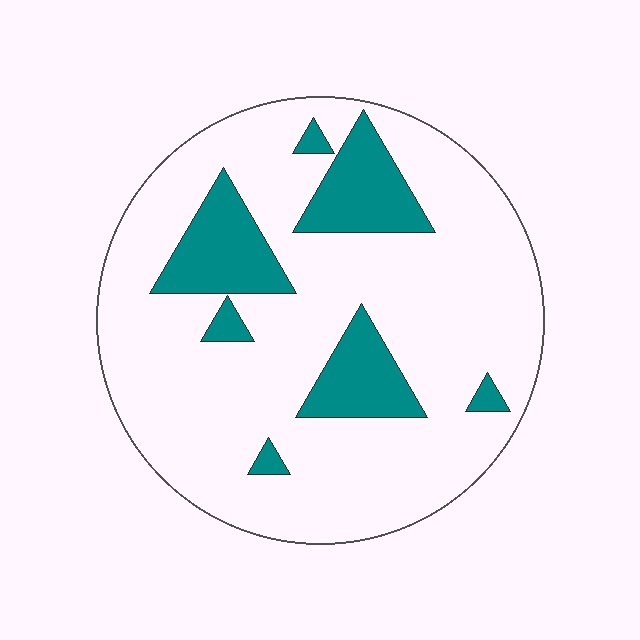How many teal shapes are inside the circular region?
7.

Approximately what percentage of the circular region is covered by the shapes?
Approximately 20%.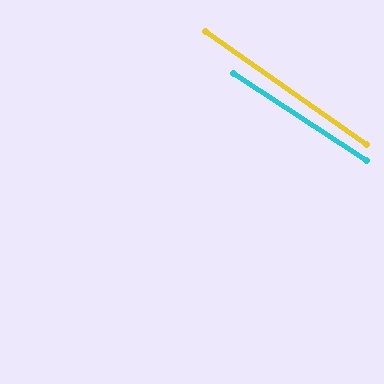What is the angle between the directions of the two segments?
Approximately 2 degrees.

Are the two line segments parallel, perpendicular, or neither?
Parallel — their directions differ by only 1.8°.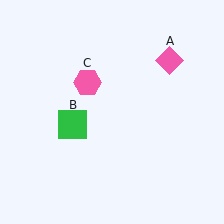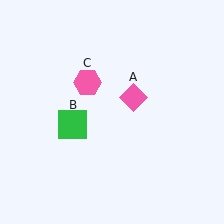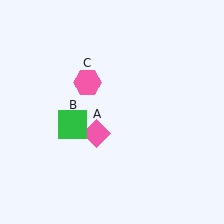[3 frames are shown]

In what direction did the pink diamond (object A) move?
The pink diamond (object A) moved down and to the left.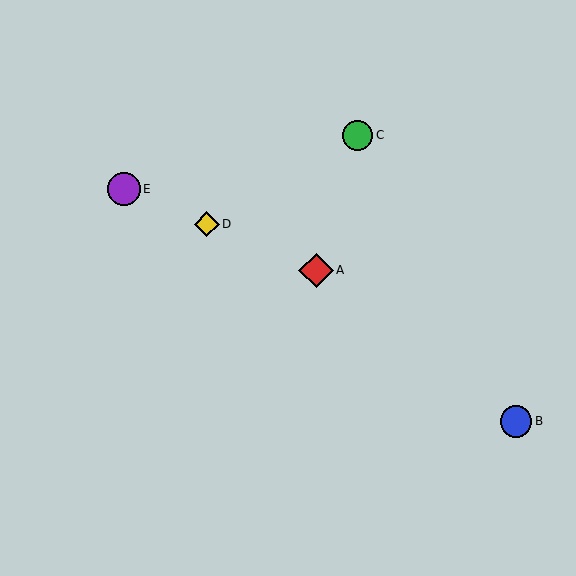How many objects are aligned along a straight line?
3 objects (A, D, E) are aligned along a straight line.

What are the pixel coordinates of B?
Object B is at (516, 421).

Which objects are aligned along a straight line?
Objects A, D, E are aligned along a straight line.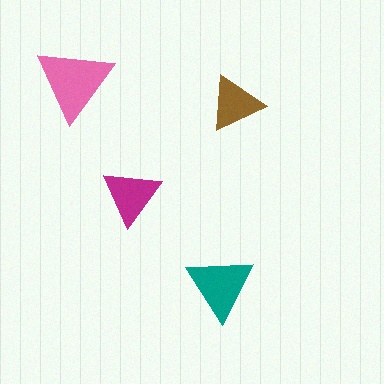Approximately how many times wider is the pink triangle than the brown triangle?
About 1.5 times wider.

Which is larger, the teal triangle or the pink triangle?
The pink one.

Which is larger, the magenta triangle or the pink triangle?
The pink one.